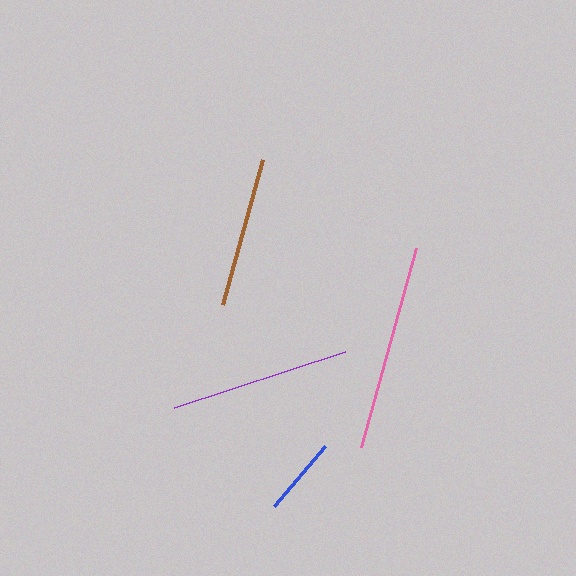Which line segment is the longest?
The pink line is the longest at approximately 206 pixels.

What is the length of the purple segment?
The purple segment is approximately 179 pixels long.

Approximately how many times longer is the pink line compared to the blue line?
The pink line is approximately 2.6 times the length of the blue line.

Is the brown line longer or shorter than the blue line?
The brown line is longer than the blue line.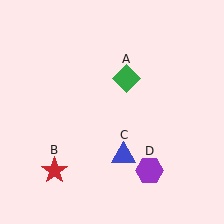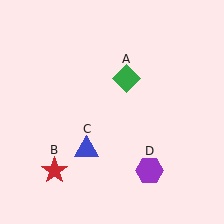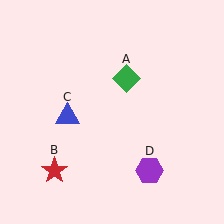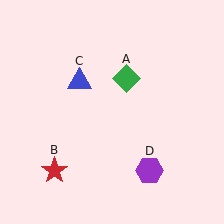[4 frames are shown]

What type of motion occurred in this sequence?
The blue triangle (object C) rotated clockwise around the center of the scene.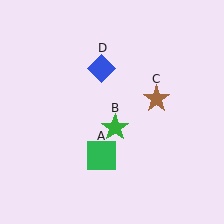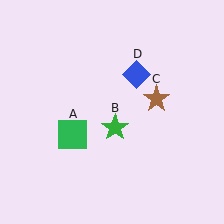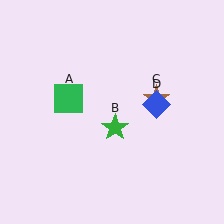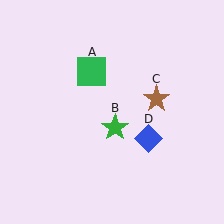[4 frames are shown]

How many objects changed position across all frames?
2 objects changed position: green square (object A), blue diamond (object D).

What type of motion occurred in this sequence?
The green square (object A), blue diamond (object D) rotated clockwise around the center of the scene.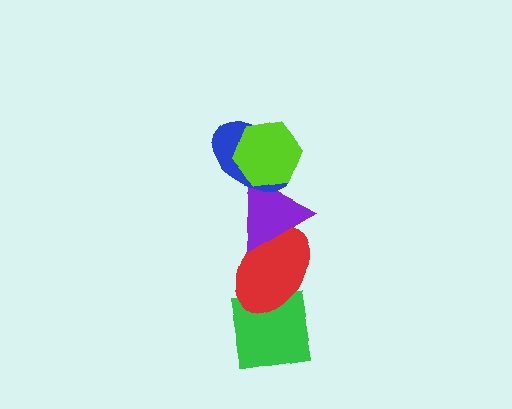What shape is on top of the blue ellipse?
The lime hexagon is on top of the blue ellipse.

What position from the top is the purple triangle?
The purple triangle is 3rd from the top.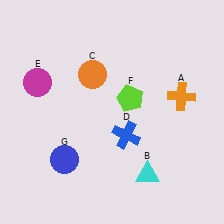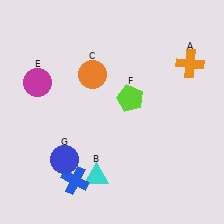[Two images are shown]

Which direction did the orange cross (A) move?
The orange cross (A) moved up.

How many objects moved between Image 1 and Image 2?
3 objects moved between the two images.